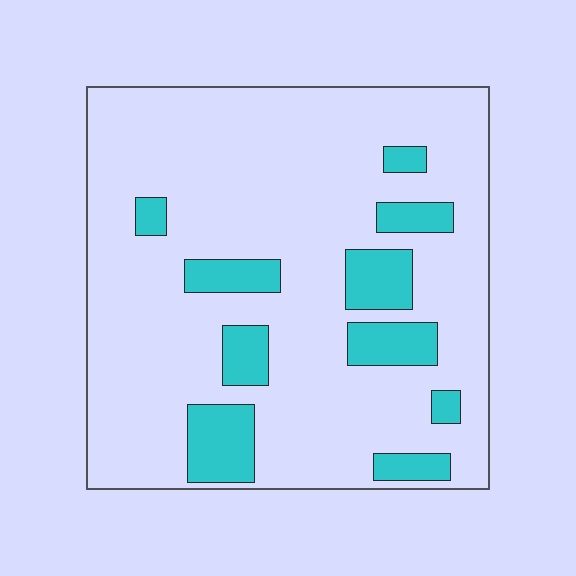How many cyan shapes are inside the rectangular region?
10.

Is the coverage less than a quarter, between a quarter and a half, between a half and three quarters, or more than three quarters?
Less than a quarter.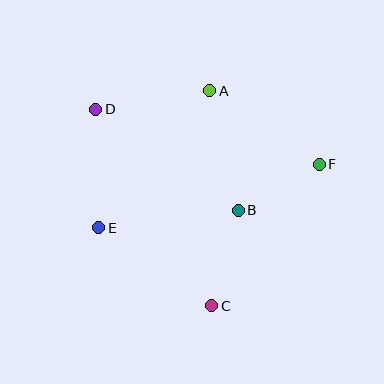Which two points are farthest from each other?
Points D and F are farthest from each other.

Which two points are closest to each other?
Points B and F are closest to each other.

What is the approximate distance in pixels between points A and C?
The distance between A and C is approximately 215 pixels.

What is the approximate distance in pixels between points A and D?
The distance between A and D is approximately 116 pixels.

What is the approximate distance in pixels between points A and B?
The distance between A and B is approximately 123 pixels.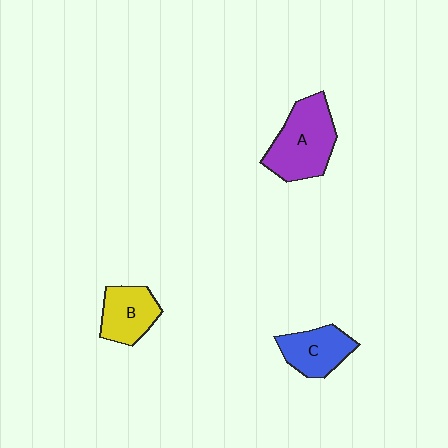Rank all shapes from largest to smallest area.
From largest to smallest: A (purple), B (yellow), C (blue).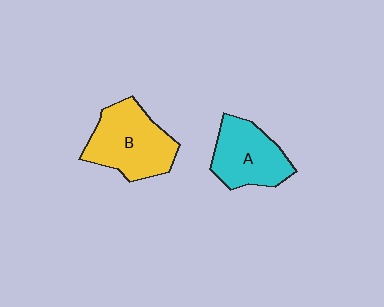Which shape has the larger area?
Shape B (yellow).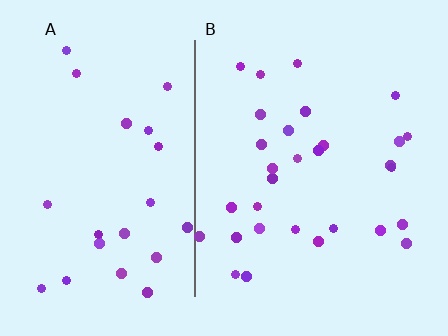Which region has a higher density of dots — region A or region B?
B (the right).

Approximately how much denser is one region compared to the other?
Approximately 1.2× — region B over region A.